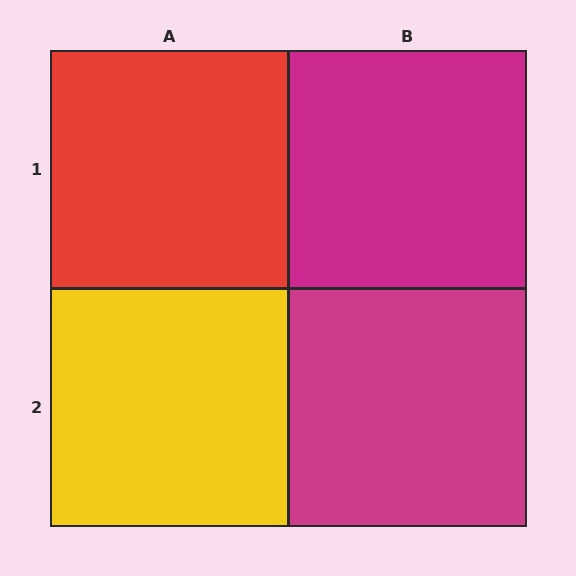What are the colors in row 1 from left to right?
Red, magenta.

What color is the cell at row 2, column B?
Magenta.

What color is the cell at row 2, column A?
Yellow.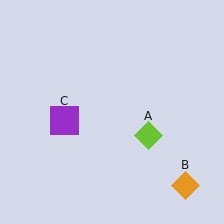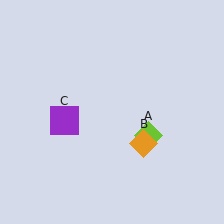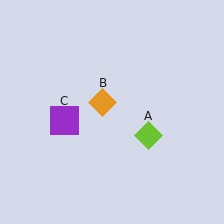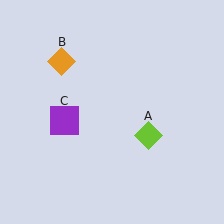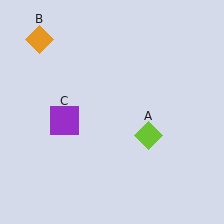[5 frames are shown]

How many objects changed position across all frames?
1 object changed position: orange diamond (object B).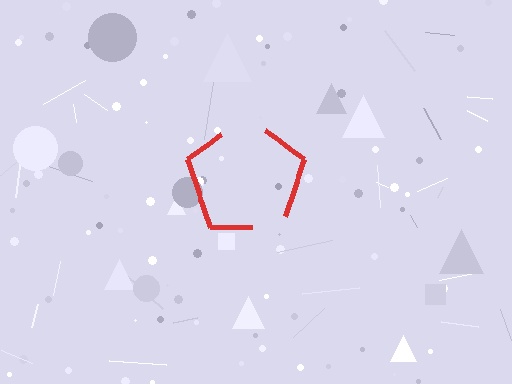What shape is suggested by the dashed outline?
The dashed outline suggests a pentagon.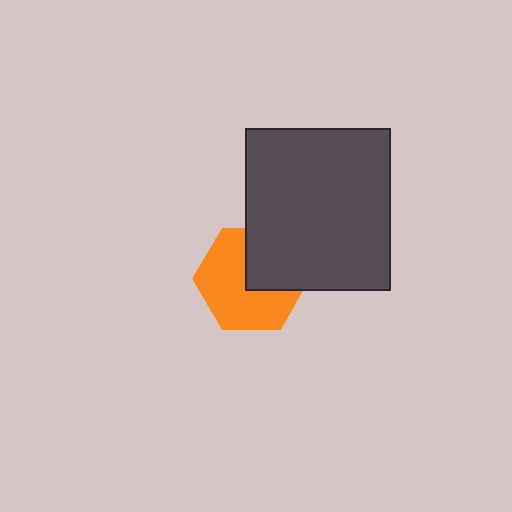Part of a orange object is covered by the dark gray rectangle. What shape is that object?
It is a hexagon.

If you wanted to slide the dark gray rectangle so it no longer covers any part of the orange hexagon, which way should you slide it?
Slide it toward the upper-right — that is the most direct way to separate the two shapes.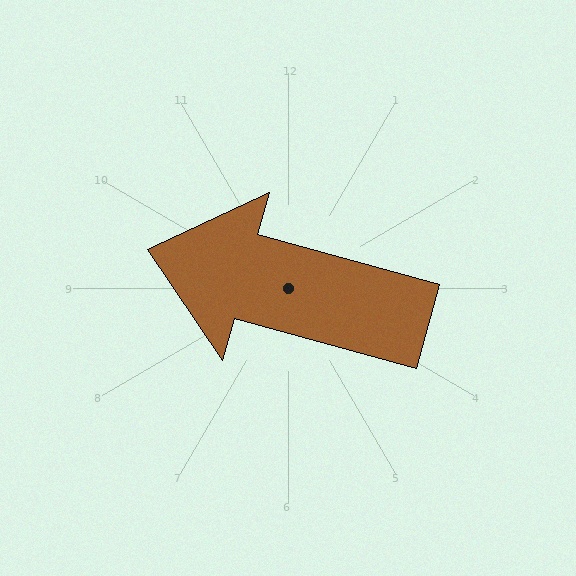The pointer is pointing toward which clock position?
Roughly 10 o'clock.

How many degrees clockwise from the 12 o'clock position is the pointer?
Approximately 285 degrees.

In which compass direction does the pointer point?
West.